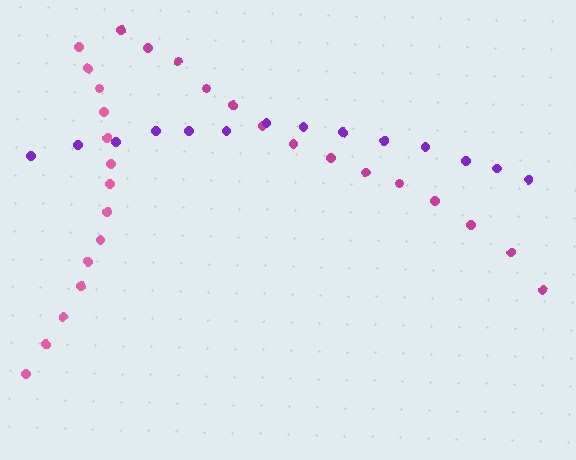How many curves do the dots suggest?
There are 3 distinct paths.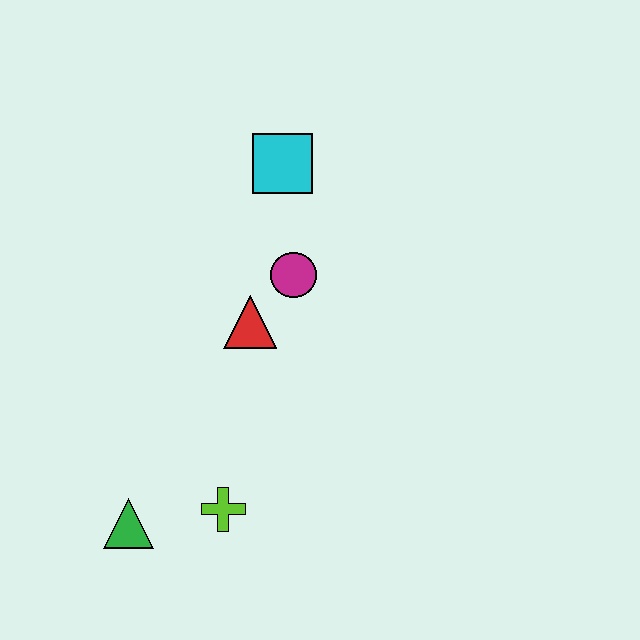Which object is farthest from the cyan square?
The green triangle is farthest from the cyan square.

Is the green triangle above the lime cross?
No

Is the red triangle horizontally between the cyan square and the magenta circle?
No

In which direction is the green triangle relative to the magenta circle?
The green triangle is below the magenta circle.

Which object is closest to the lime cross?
The green triangle is closest to the lime cross.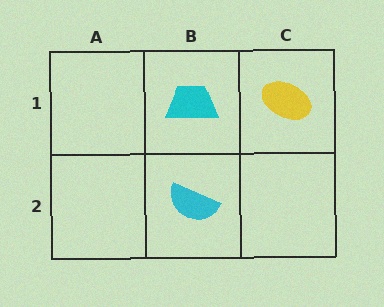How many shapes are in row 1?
2 shapes.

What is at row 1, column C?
A yellow ellipse.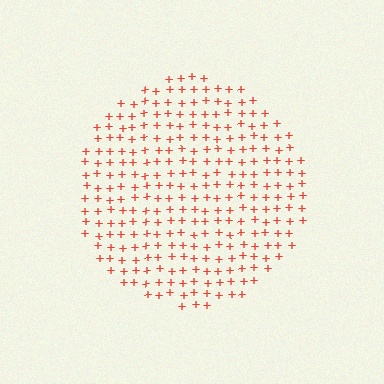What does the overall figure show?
The overall figure shows a circle.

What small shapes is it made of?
It is made of small plus signs.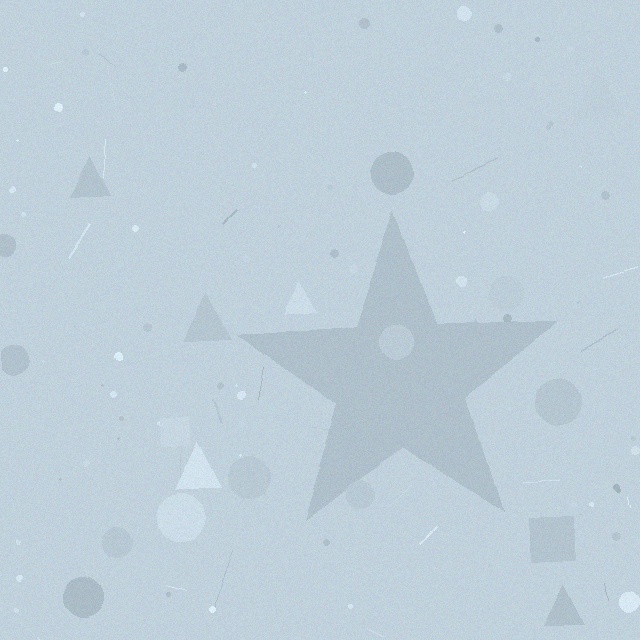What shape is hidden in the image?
A star is hidden in the image.